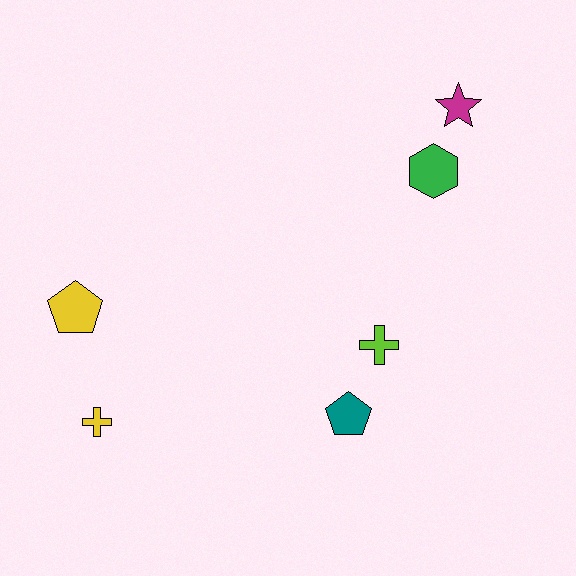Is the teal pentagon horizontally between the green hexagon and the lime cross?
No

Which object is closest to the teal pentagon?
The lime cross is closest to the teal pentagon.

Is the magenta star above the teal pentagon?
Yes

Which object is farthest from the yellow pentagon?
The magenta star is farthest from the yellow pentagon.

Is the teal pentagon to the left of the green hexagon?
Yes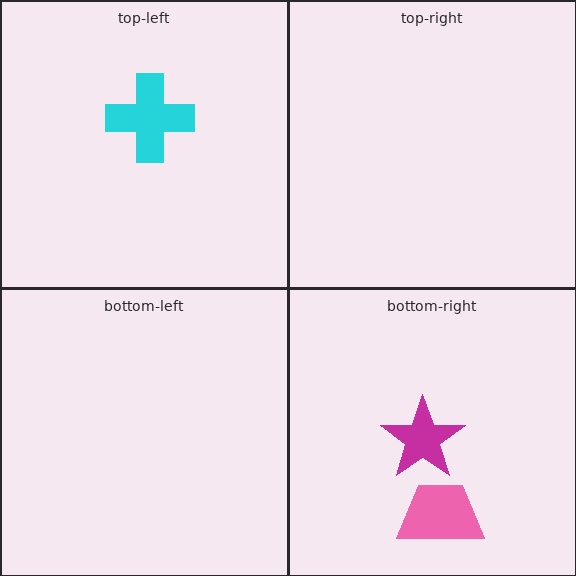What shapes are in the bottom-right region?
The pink trapezoid, the magenta star.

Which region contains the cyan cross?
The top-left region.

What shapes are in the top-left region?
The cyan cross.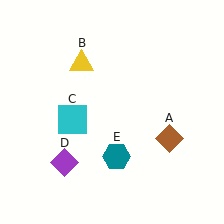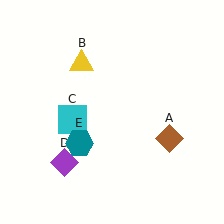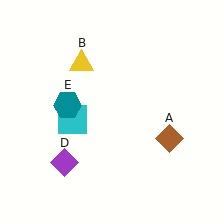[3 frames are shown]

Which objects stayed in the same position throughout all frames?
Brown diamond (object A) and yellow triangle (object B) and cyan square (object C) and purple diamond (object D) remained stationary.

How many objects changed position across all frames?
1 object changed position: teal hexagon (object E).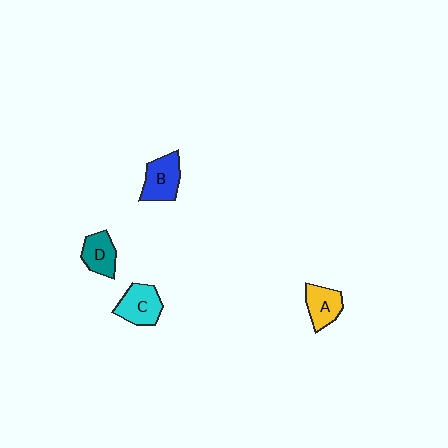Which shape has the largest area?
Shape C (cyan).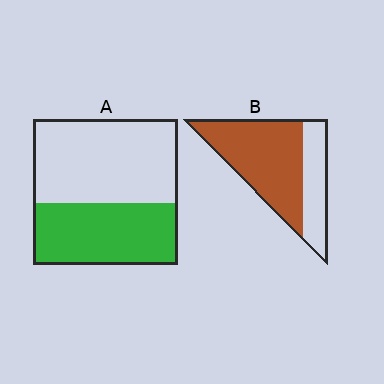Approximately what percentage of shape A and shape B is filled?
A is approximately 40% and B is approximately 70%.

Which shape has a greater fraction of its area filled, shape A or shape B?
Shape B.